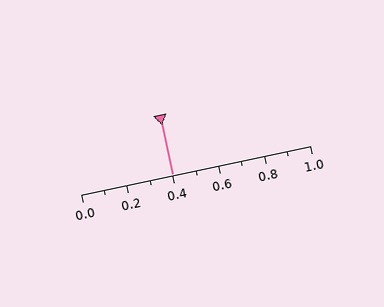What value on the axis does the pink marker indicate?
The marker indicates approximately 0.4.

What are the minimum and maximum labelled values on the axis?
The axis runs from 0.0 to 1.0.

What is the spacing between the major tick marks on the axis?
The major ticks are spaced 0.2 apart.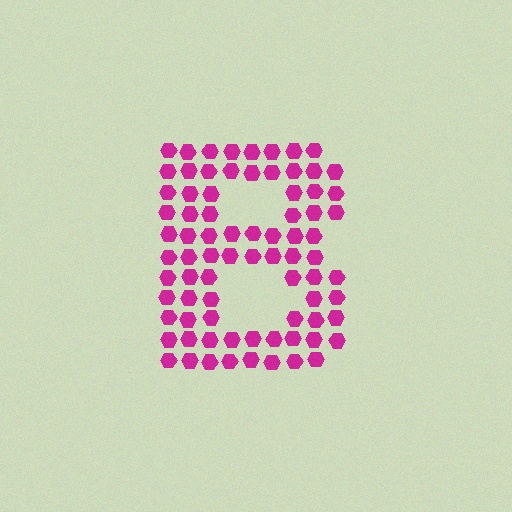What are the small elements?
The small elements are hexagons.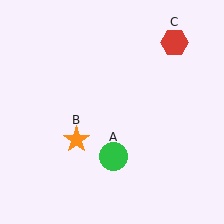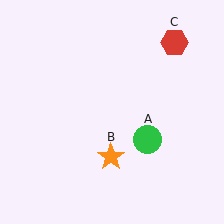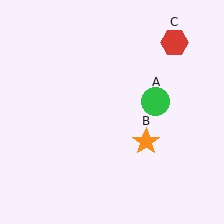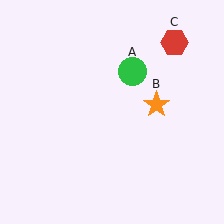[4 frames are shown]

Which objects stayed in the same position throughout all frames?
Red hexagon (object C) remained stationary.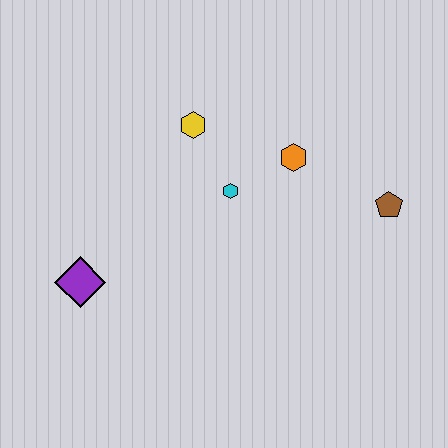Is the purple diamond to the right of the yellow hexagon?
No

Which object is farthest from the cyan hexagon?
The purple diamond is farthest from the cyan hexagon.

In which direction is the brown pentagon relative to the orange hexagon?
The brown pentagon is to the right of the orange hexagon.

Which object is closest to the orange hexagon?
The cyan hexagon is closest to the orange hexagon.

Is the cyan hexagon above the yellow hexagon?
No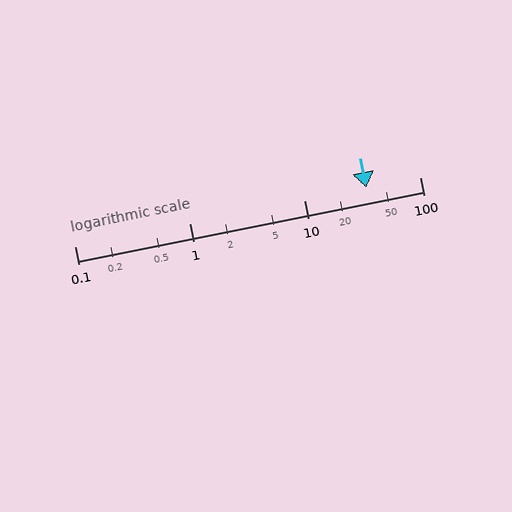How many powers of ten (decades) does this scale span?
The scale spans 3 decades, from 0.1 to 100.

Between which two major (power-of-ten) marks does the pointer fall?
The pointer is between 10 and 100.